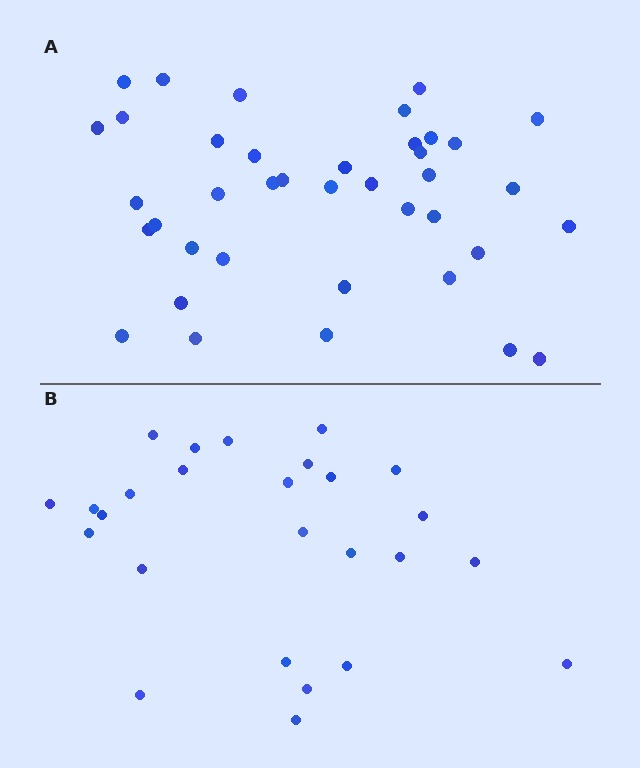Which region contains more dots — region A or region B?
Region A (the top region) has more dots.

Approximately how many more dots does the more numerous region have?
Region A has approximately 15 more dots than region B.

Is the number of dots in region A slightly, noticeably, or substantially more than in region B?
Region A has substantially more. The ratio is roughly 1.5 to 1.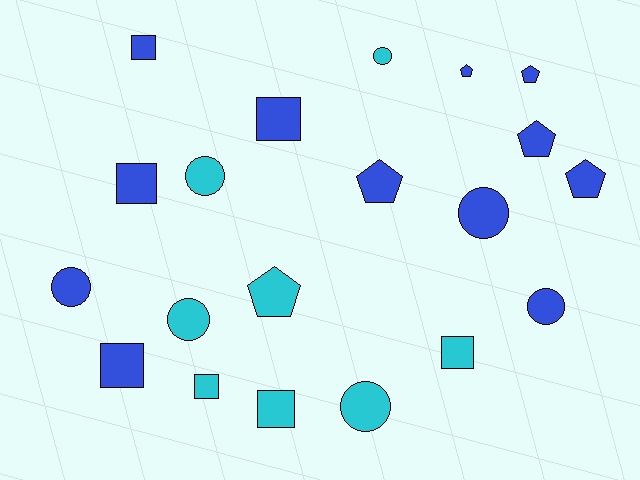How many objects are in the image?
There are 20 objects.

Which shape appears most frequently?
Circle, with 7 objects.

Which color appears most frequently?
Blue, with 12 objects.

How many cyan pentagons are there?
There is 1 cyan pentagon.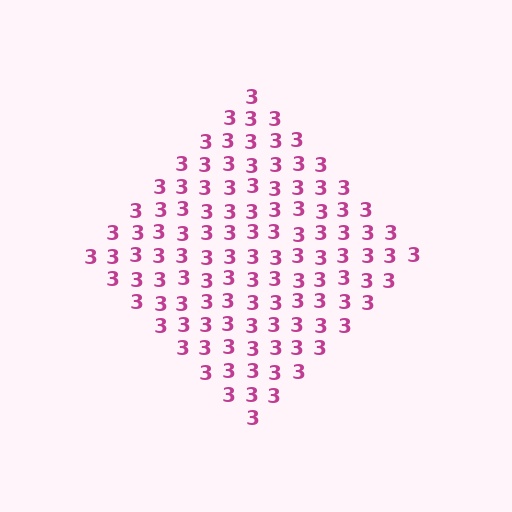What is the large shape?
The large shape is a diamond.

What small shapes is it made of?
It is made of small digit 3's.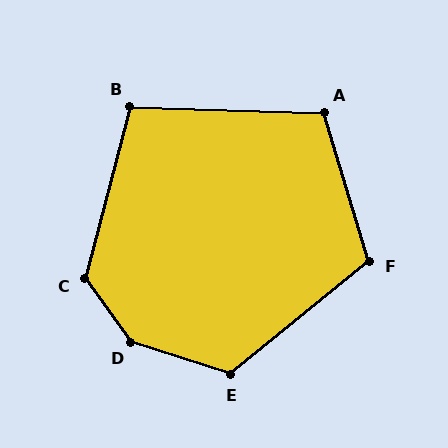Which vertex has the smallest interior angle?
B, at approximately 103 degrees.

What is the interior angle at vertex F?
Approximately 112 degrees (obtuse).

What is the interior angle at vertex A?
Approximately 108 degrees (obtuse).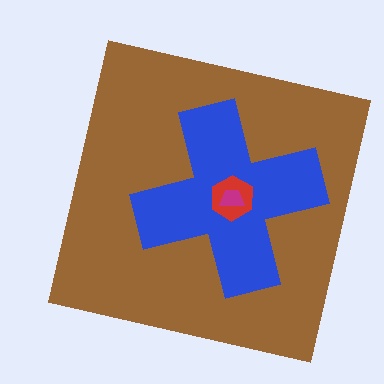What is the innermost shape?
The magenta trapezoid.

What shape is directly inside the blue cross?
The red hexagon.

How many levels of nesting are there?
4.